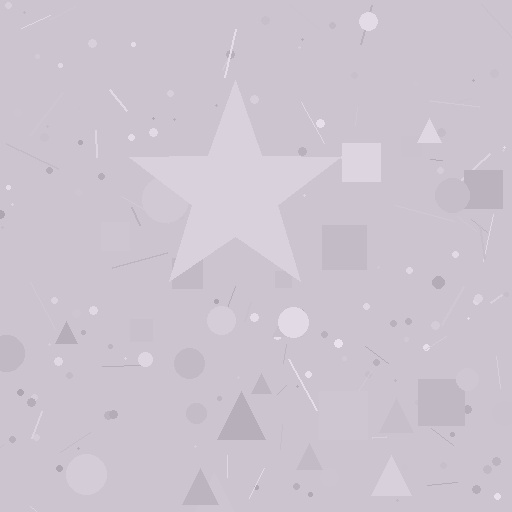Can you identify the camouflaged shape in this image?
The camouflaged shape is a star.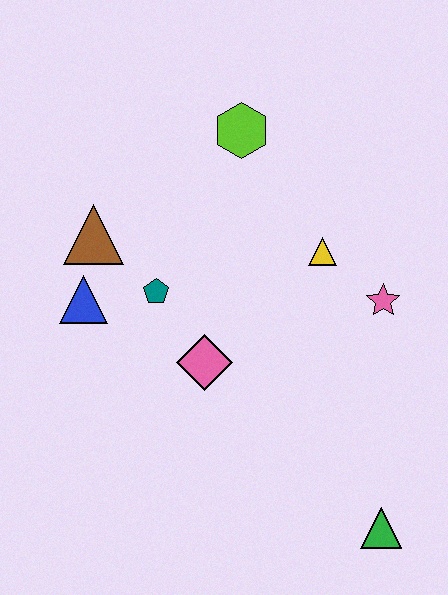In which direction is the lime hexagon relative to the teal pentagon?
The lime hexagon is above the teal pentagon.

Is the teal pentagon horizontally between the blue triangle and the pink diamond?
Yes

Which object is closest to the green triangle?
The pink star is closest to the green triangle.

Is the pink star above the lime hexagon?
No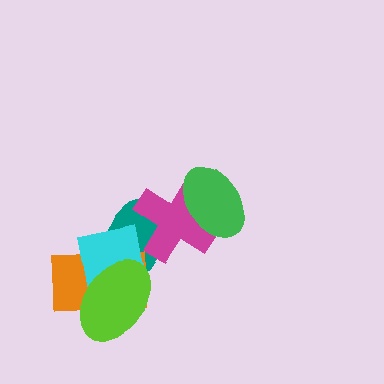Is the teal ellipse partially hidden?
Yes, it is partially covered by another shape.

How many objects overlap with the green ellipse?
1 object overlaps with the green ellipse.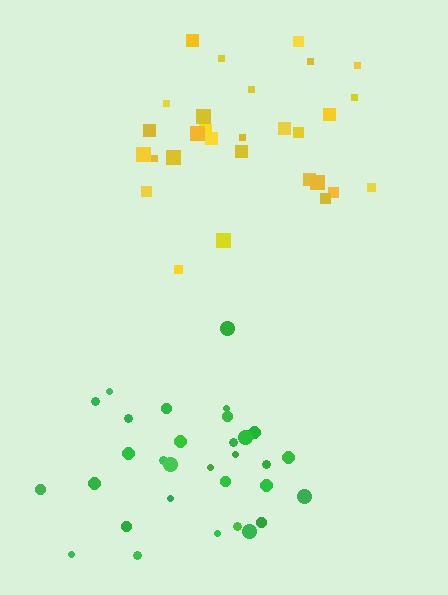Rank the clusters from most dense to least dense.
green, yellow.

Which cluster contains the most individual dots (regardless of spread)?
Green (31).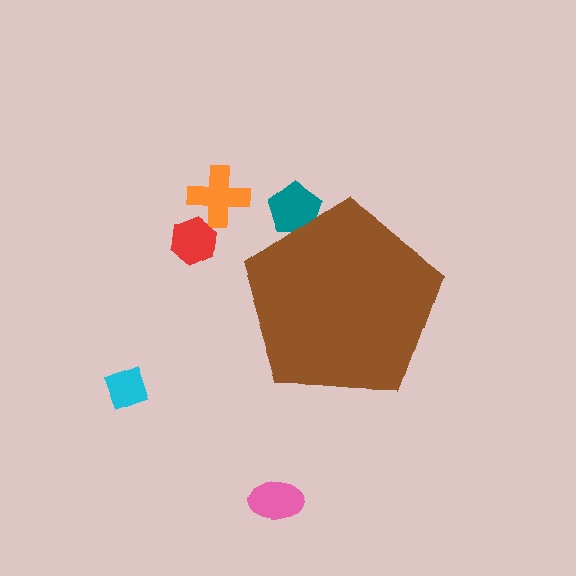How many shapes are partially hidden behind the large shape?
1 shape is partially hidden.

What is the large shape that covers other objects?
A brown pentagon.